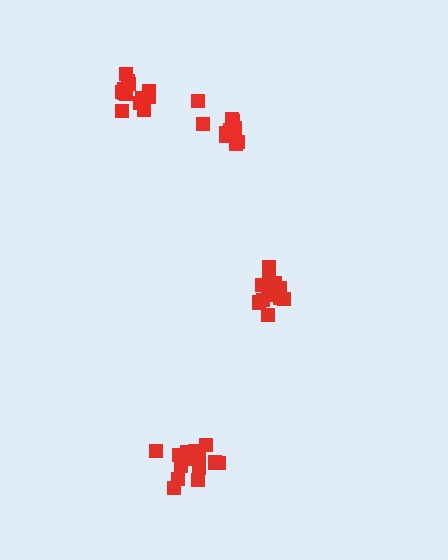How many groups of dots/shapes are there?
There are 4 groups.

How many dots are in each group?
Group 1: 11 dots, Group 2: 14 dots, Group 3: 13 dots, Group 4: 11 dots (49 total).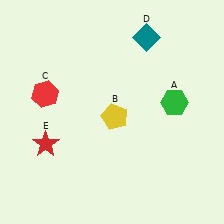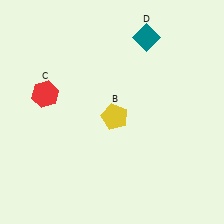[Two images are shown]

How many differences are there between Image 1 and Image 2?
There are 2 differences between the two images.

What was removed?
The green hexagon (A), the red star (E) were removed in Image 2.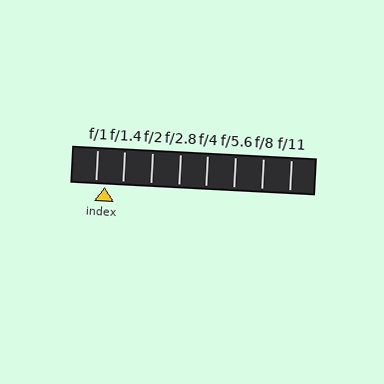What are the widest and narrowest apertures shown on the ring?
The widest aperture shown is f/1 and the narrowest is f/11.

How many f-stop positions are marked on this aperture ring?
There are 8 f-stop positions marked.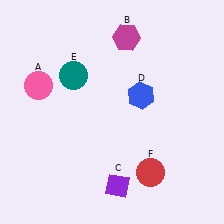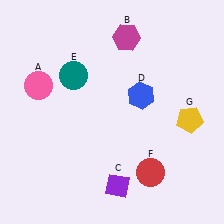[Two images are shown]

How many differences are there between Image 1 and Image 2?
There is 1 difference between the two images.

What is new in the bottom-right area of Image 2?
A yellow pentagon (G) was added in the bottom-right area of Image 2.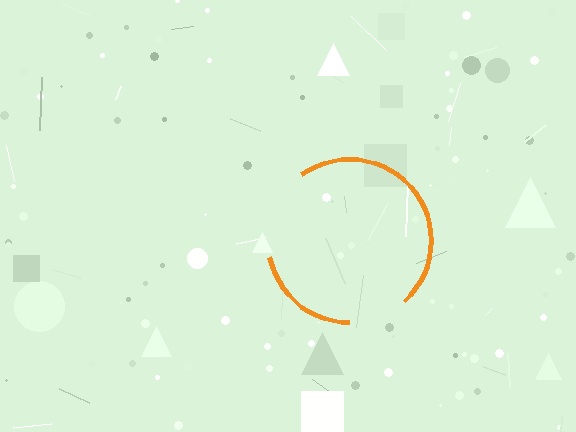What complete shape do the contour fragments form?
The contour fragments form a circle.